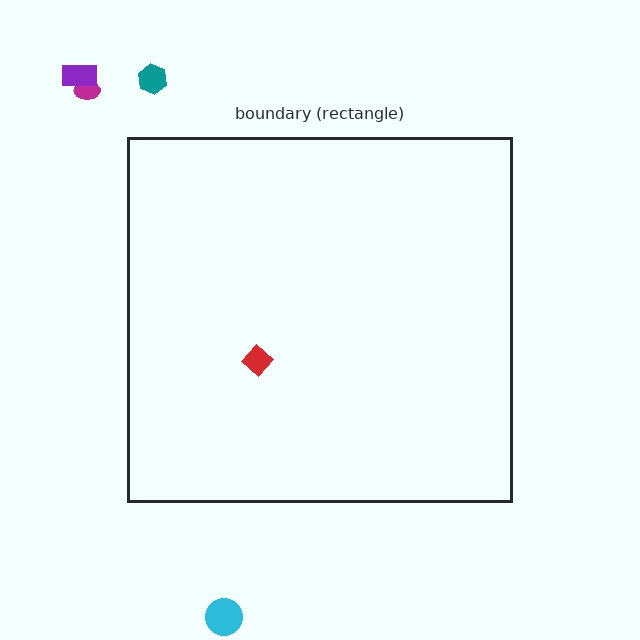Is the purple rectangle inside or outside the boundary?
Outside.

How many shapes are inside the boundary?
1 inside, 4 outside.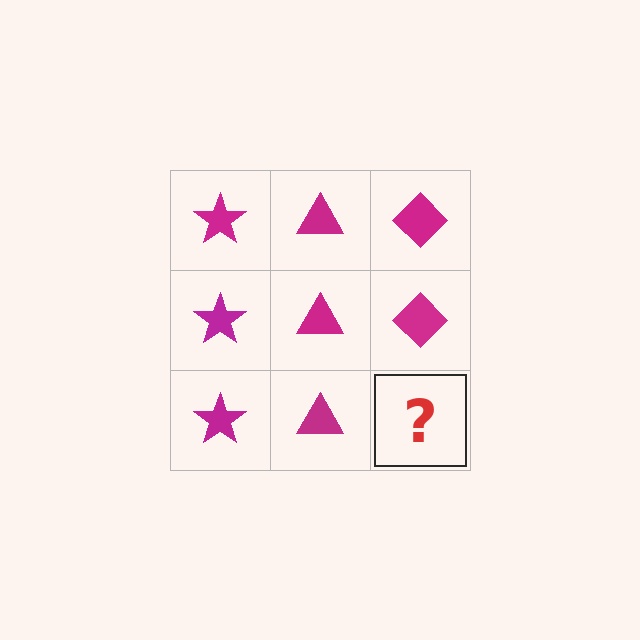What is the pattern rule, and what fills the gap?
The rule is that each column has a consistent shape. The gap should be filled with a magenta diamond.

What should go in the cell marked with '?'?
The missing cell should contain a magenta diamond.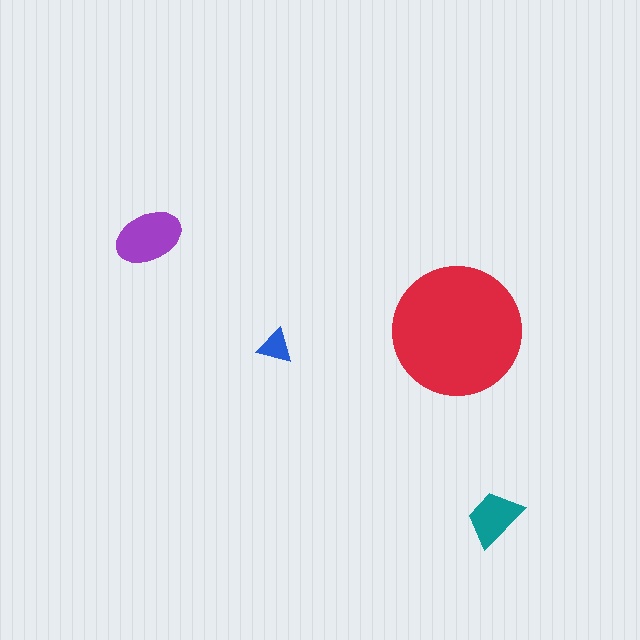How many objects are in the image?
There are 4 objects in the image.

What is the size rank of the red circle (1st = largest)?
1st.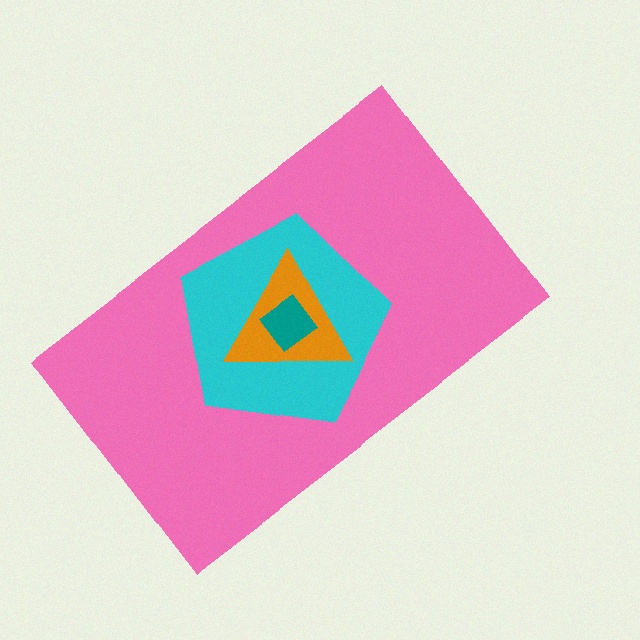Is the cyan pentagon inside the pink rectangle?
Yes.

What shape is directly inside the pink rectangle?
The cyan pentagon.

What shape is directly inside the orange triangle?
The teal diamond.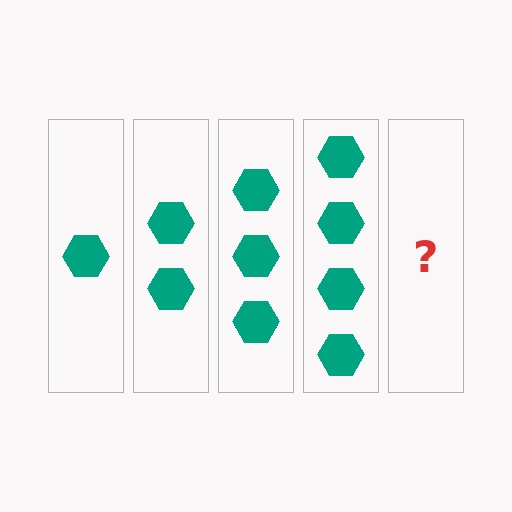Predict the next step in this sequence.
The next step is 5 hexagons.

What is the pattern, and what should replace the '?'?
The pattern is that each step adds one more hexagon. The '?' should be 5 hexagons.